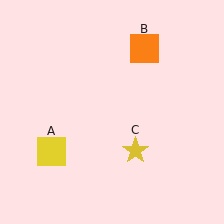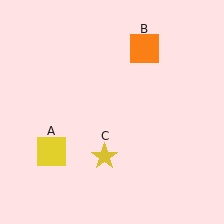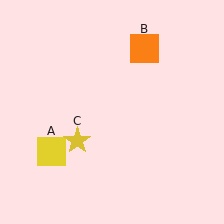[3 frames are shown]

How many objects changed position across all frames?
1 object changed position: yellow star (object C).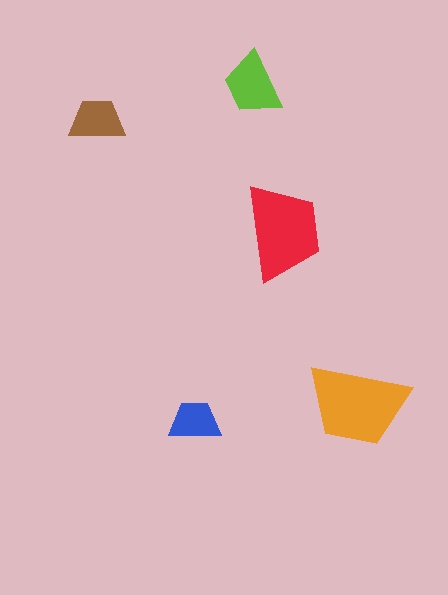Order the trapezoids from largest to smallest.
the orange one, the red one, the lime one, the brown one, the blue one.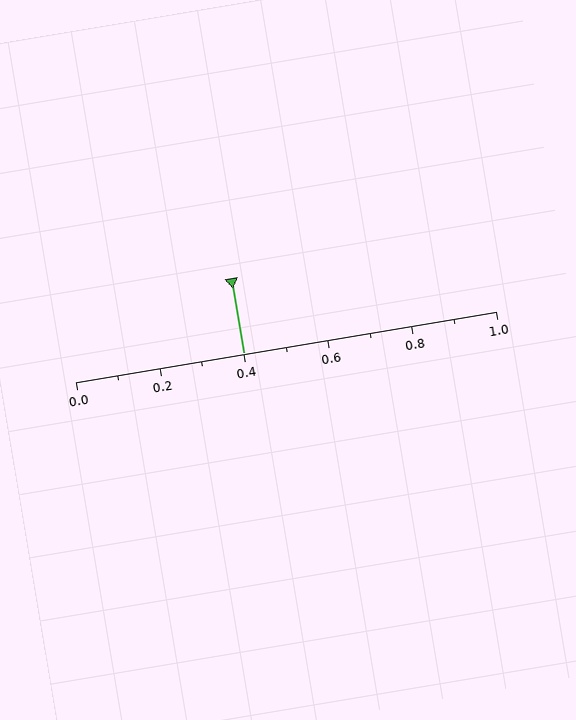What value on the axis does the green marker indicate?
The marker indicates approximately 0.4.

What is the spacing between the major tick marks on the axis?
The major ticks are spaced 0.2 apart.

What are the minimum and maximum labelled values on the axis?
The axis runs from 0.0 to 1.0.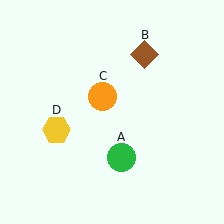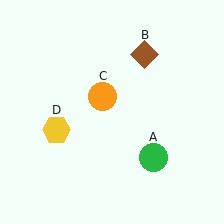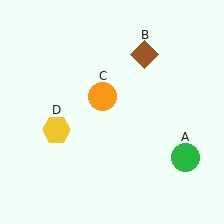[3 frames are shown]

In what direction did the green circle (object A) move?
The green circle (object A) moved right.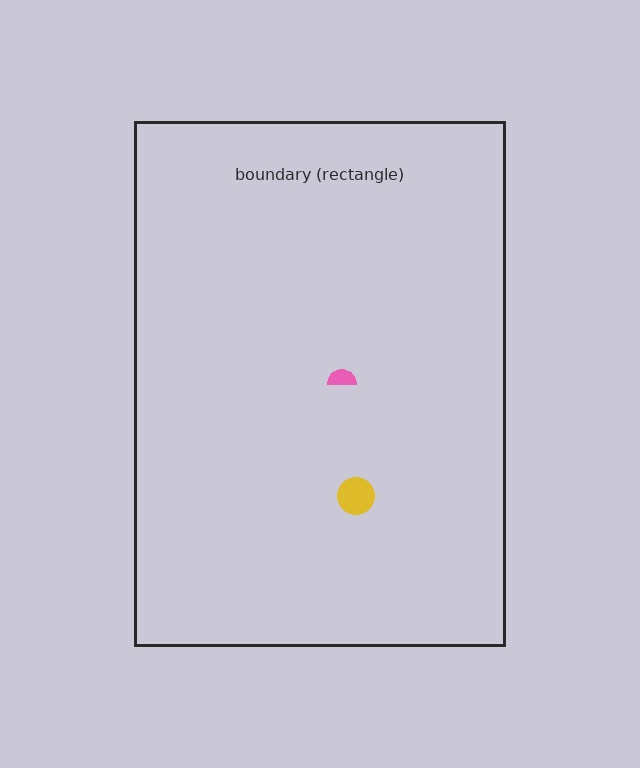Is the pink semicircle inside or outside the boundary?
Inside.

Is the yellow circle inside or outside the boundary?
Inside.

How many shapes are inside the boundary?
2 inside, 0 outside.